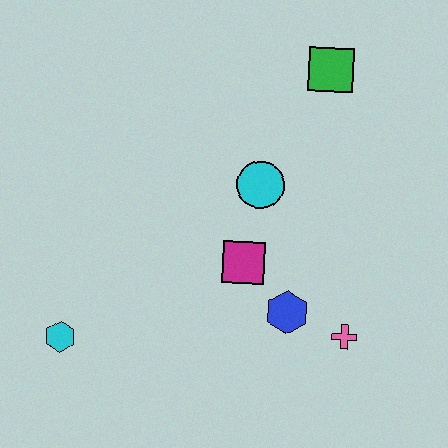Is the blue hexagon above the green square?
No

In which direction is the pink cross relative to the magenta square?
The pink cross is to the right of the magenta square.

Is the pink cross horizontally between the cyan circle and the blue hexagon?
No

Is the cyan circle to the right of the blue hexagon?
No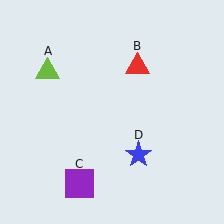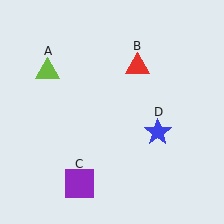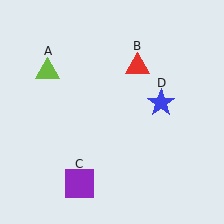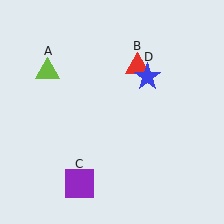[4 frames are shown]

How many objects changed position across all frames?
1 object changed position: blue star (object D).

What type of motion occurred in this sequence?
The blue star (object D) rotated counterclockwise around the center of the scene.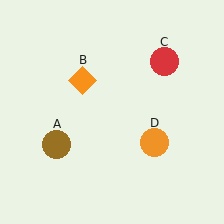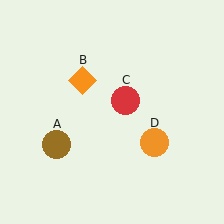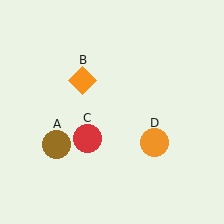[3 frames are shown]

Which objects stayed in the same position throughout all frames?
Brown circle (object A) and orange diamond (object B) and orange circle (object D) remained stationary.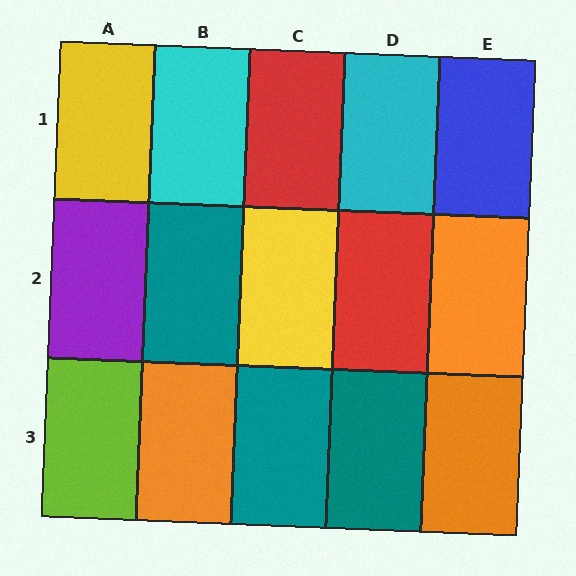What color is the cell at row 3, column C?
Teal.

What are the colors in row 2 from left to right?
Purple, teal, yellow, red, orange.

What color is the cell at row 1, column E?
Blue.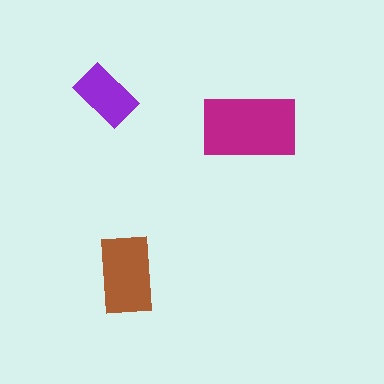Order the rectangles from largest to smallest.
the magenta one, the brown one, the purple one.